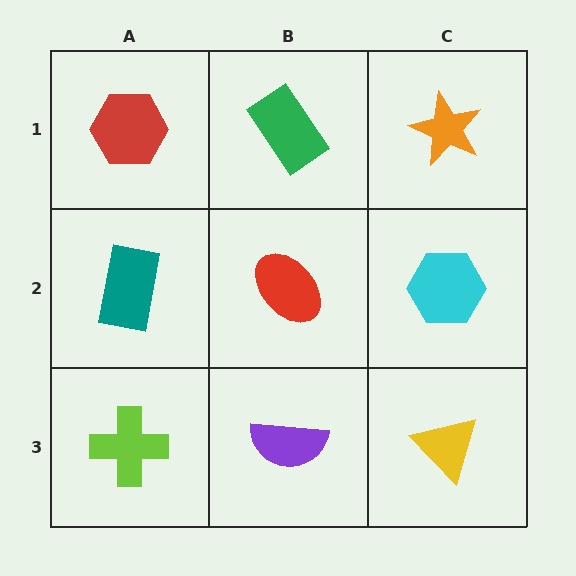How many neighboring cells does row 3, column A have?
2.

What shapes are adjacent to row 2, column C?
An orange star (row 1, column C), a yellow triangle (row 3, column C), a red ellipse (row 2, column B).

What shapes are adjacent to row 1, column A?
A teal rectangle (row 2, column A), a green rectangle (row 1, column B).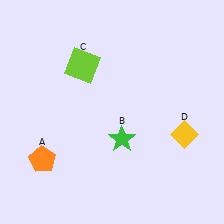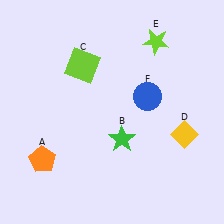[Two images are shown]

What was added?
A lime star (E), a blue circle (F) were added in Image 2.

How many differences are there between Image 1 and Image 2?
There are 2 differences between the two images.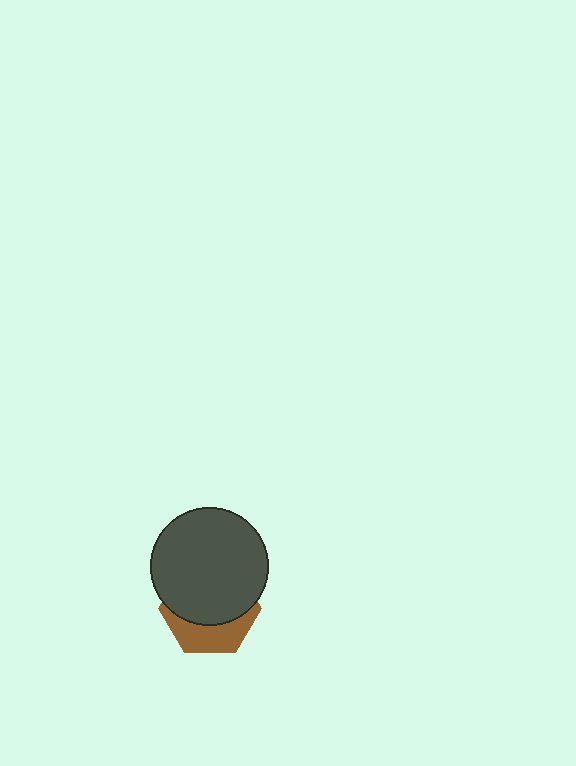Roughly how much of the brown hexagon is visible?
A small part of it is visible (roughly 37%).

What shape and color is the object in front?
The object in front is a dark gray circle.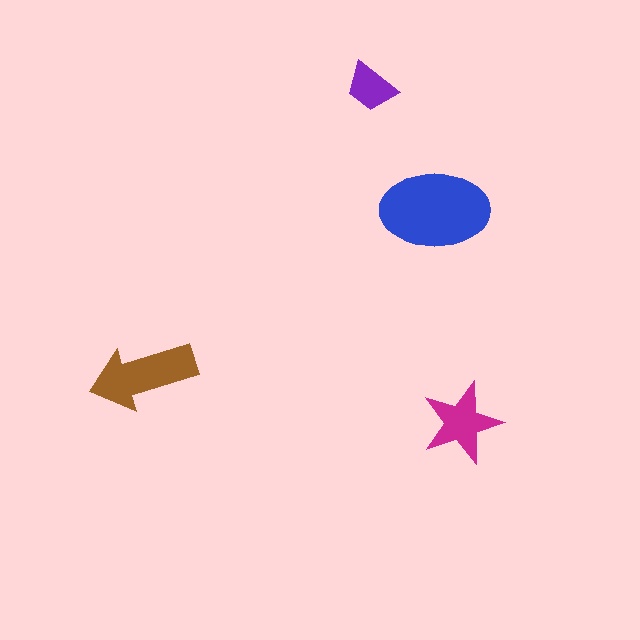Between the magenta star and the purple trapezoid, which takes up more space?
The magenta star.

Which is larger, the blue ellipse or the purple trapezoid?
The blue ellipse.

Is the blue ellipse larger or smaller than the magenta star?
Larger.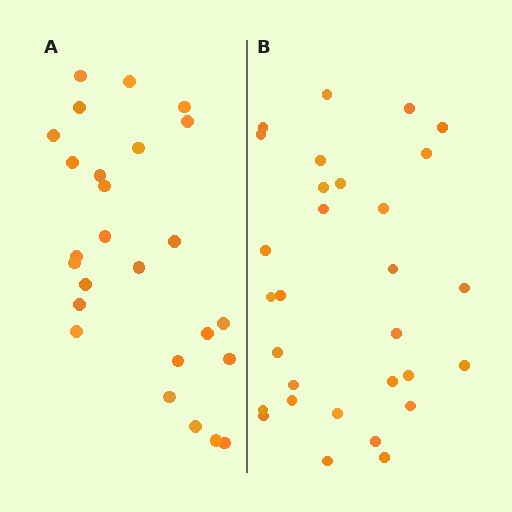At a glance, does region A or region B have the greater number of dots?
Region B (the right region) has more dots.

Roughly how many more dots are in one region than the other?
Region B has about 4 more dots than region A.